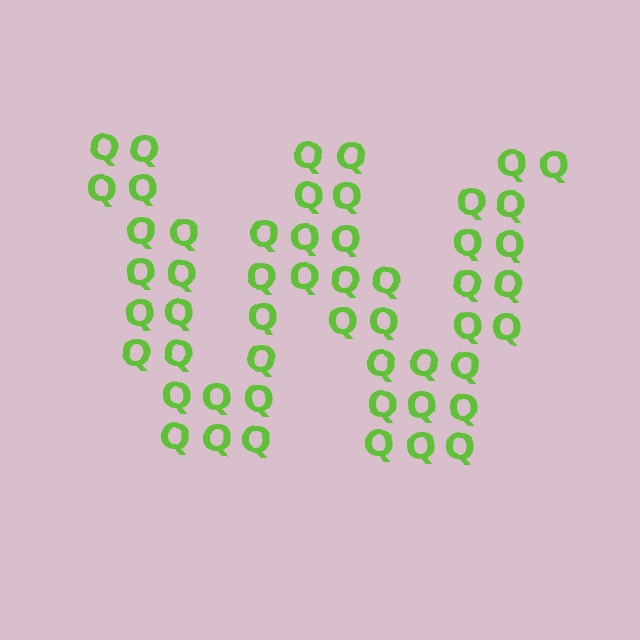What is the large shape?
The large shape is the letter W.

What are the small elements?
The small elements are letter Q's.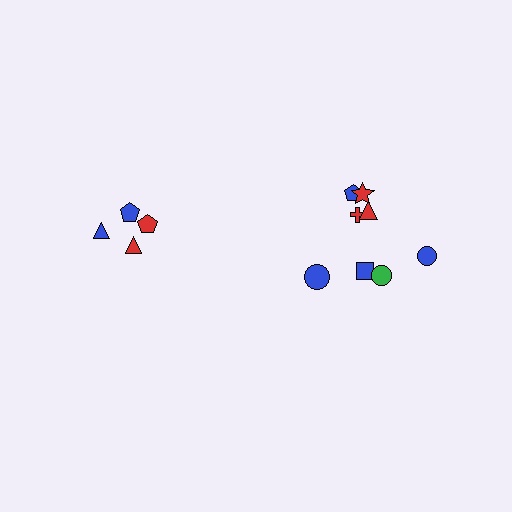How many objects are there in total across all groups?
There are 12 objects.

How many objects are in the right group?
There are 8 objects.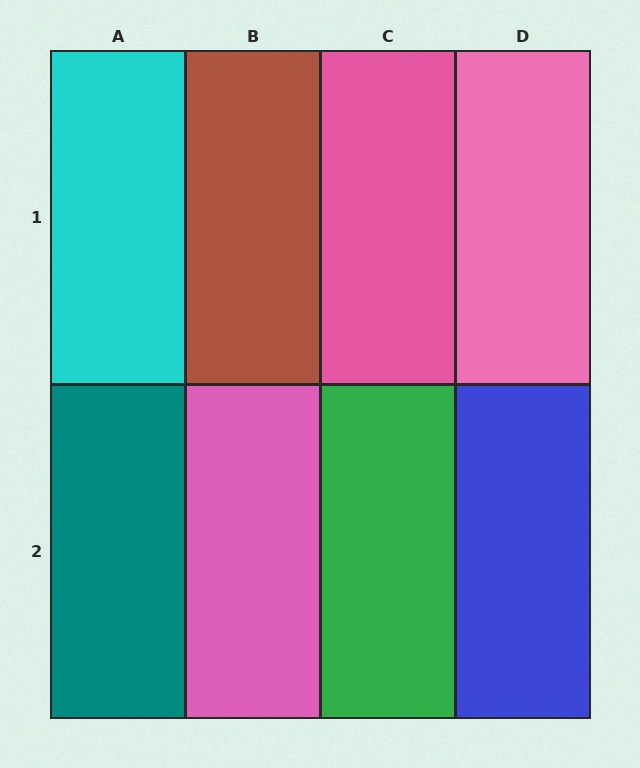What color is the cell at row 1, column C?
Pink.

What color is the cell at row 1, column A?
Cyan.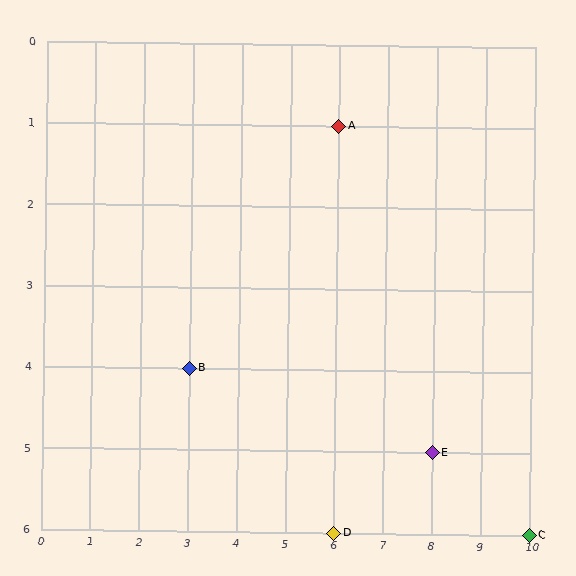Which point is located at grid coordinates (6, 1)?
Point A is at (6, 1).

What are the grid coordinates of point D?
Point D is at grid coordinates (6, 6).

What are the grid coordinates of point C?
Point C is at grid coordinates (10, 6).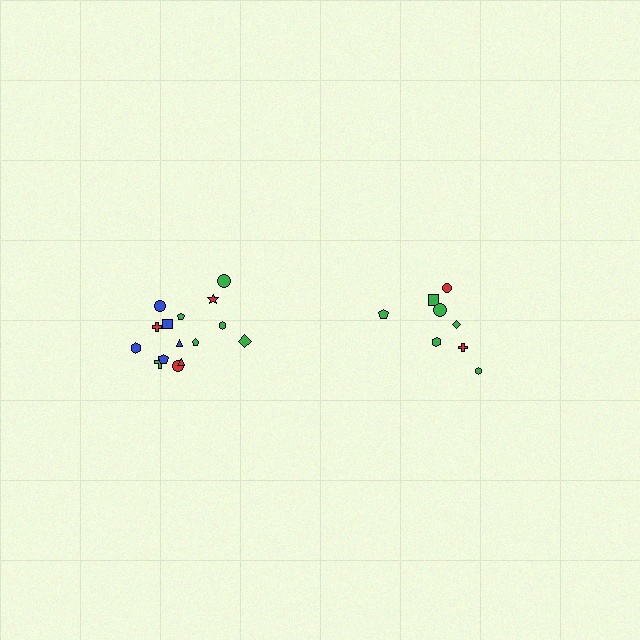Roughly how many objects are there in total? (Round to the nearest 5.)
Roughly 25 objects in total.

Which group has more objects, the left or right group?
The left group.